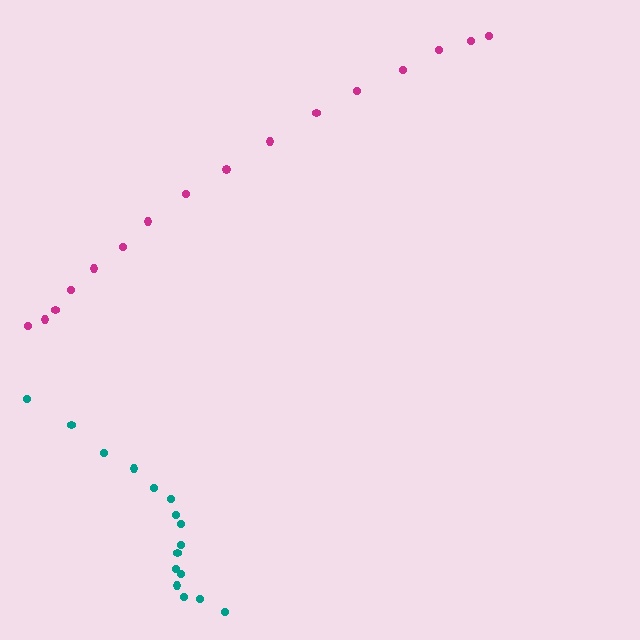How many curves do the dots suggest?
There are 2 distinct paths.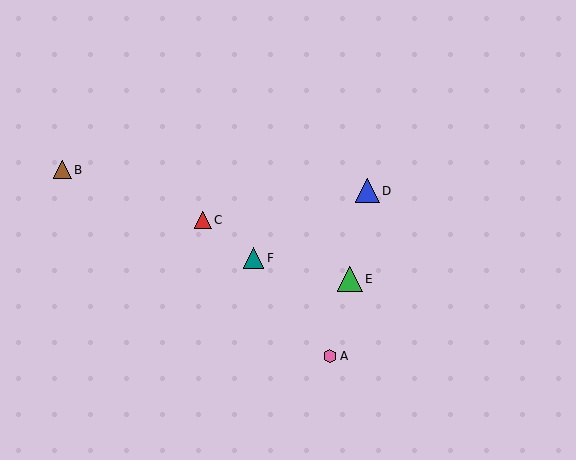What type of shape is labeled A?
Shape A is a pink hexagon.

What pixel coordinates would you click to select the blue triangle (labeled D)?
Click at (367, 191) to select the blue triangle D.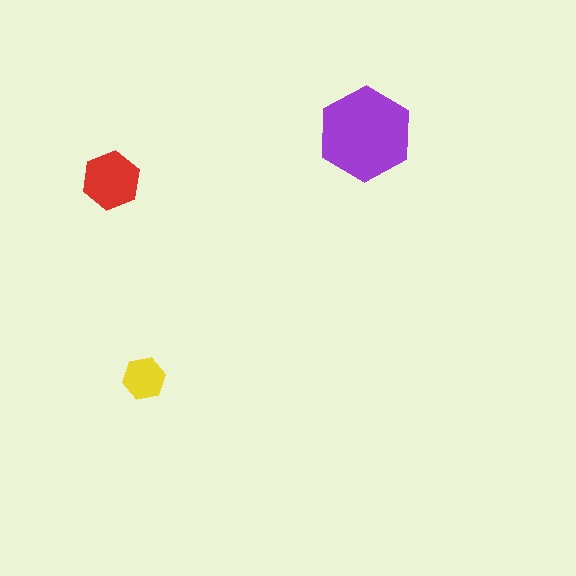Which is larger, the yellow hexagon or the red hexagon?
The red one.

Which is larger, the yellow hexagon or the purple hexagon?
The purple one.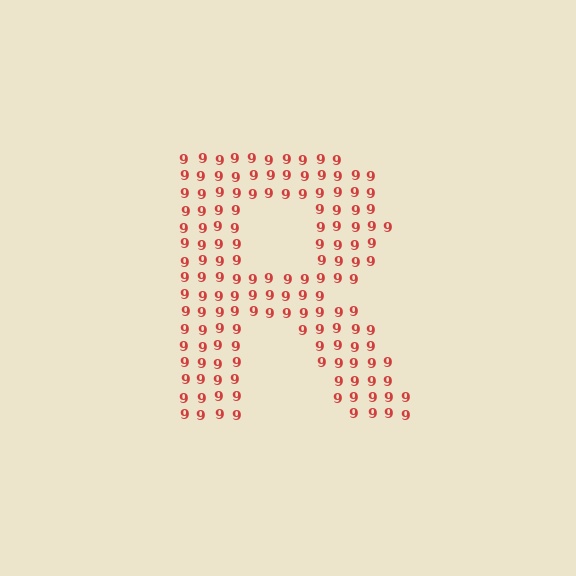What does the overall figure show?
The overall figure shows the letter R.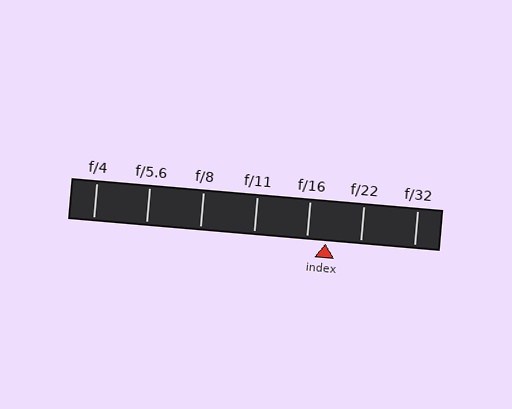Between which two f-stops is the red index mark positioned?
The index mark is between f/16 and f/22.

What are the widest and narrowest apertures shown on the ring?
The widest aperture shown is f/4 and the narrowest is f/32.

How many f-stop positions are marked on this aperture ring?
There are 7 f-stop positions marked.